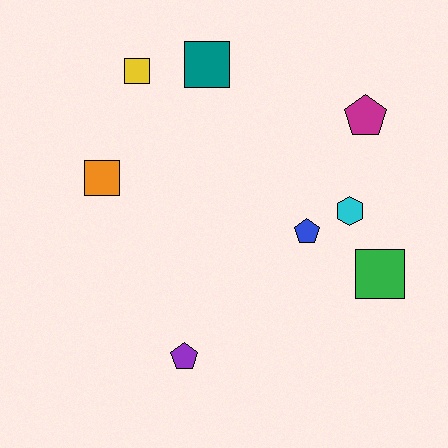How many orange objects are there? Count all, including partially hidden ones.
There is 1 orange object.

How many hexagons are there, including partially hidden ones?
There is 1 hexagon.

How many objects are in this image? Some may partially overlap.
There are 8 objects.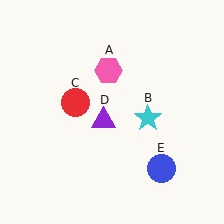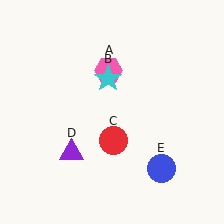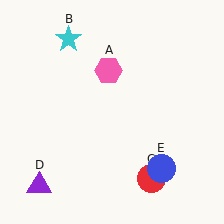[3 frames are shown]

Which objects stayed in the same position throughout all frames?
Pink hexagon (object A) and blue circle (object E) remained stationary.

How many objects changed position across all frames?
3 objects changed position: cyan star (object B), red circle (object C), purple triangle (object D).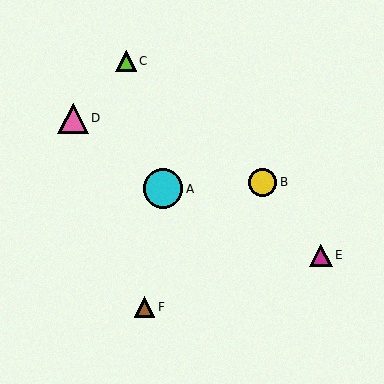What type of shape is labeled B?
Shape B is a yellow circle.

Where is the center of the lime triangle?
The center of the lime triangle is at (126, 61).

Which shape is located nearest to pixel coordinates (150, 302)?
The brown triangle (labeled F) at (144, 307) is nearest to that location.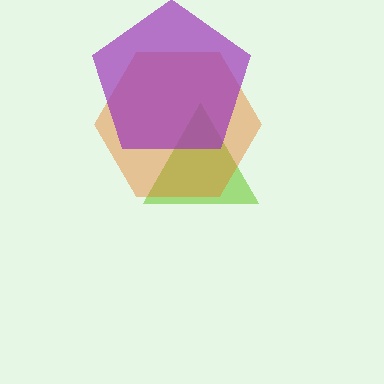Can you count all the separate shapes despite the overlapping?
Yes, there are 3 separate shapes.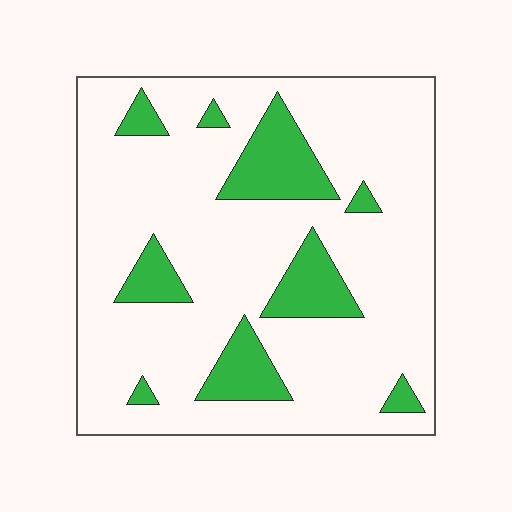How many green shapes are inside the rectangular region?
9.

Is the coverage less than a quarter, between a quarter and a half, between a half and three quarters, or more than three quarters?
Less than a quarter.